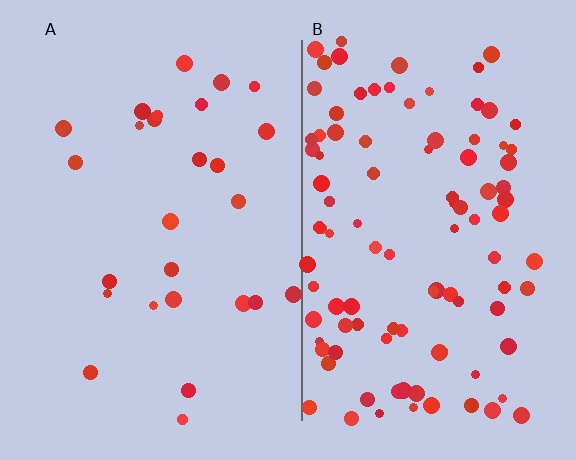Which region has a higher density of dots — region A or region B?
B (the right).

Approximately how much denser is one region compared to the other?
Approximately 3.8× — region B over region A.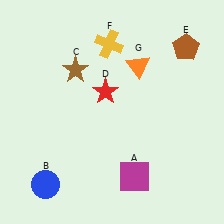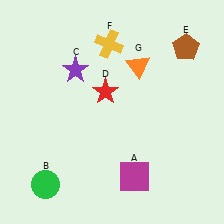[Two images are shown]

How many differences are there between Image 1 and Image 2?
There are 2 differences between the two images.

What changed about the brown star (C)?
In Image 1, C is brown. In Image 2, it changed to purple.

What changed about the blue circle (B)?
In Image 1, B is blue. In Image 2, it changed to green.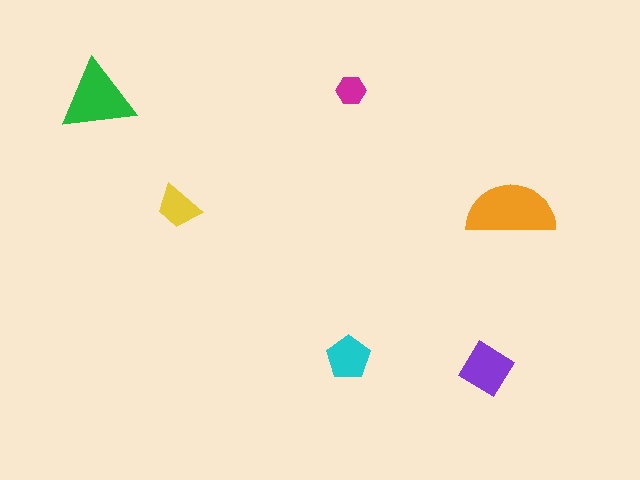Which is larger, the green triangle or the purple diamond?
The green triangle.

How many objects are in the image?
There are 6 objects in the image.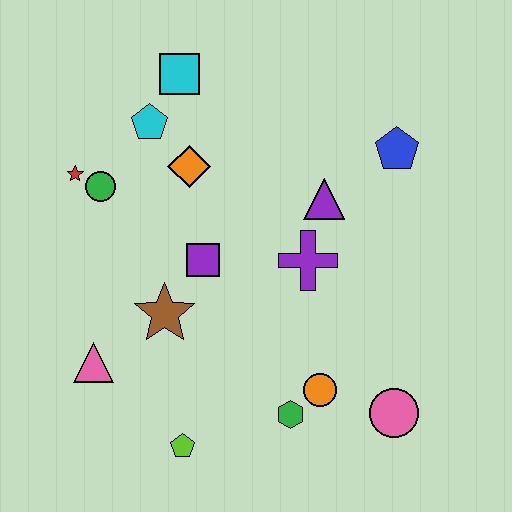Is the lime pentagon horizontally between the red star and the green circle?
No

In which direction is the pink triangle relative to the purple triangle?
The pink triangle is to the left of the purple triangle.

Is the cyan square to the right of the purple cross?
No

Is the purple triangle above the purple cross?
Yes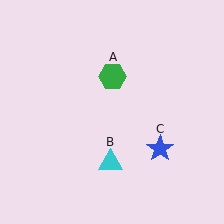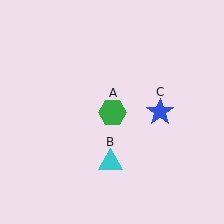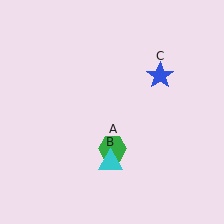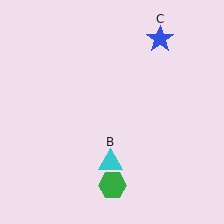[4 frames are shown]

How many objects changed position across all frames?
2 objects changed position: green hexagon (object A), blue star (object C).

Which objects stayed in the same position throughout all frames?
Cyan triangle (object B) remained stationary.